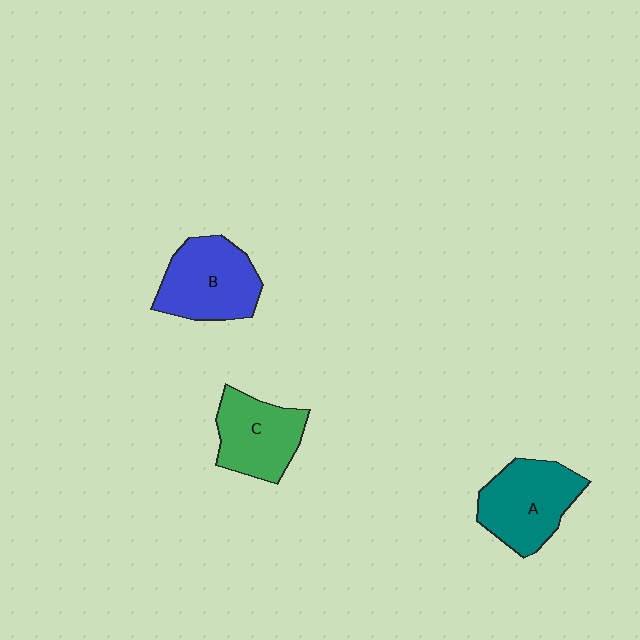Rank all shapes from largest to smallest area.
From largest to smallest: B (blue), A (teal), C (green).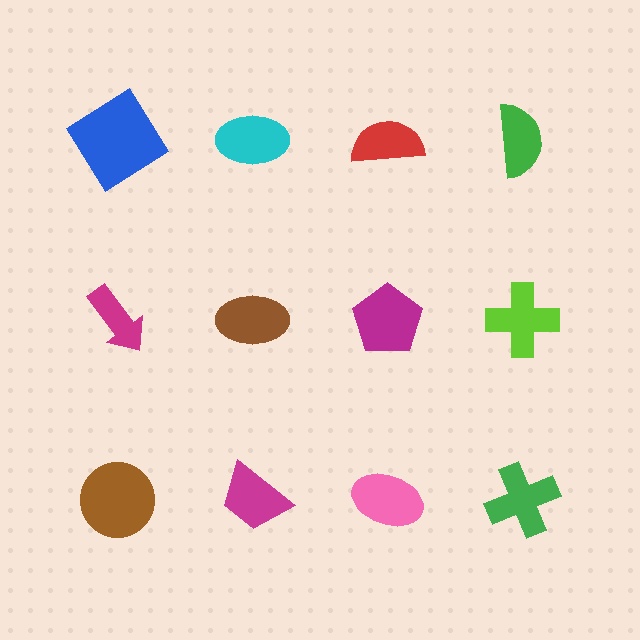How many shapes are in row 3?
4 shapes.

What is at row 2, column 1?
A magenta arrow.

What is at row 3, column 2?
A magenta trapezoid.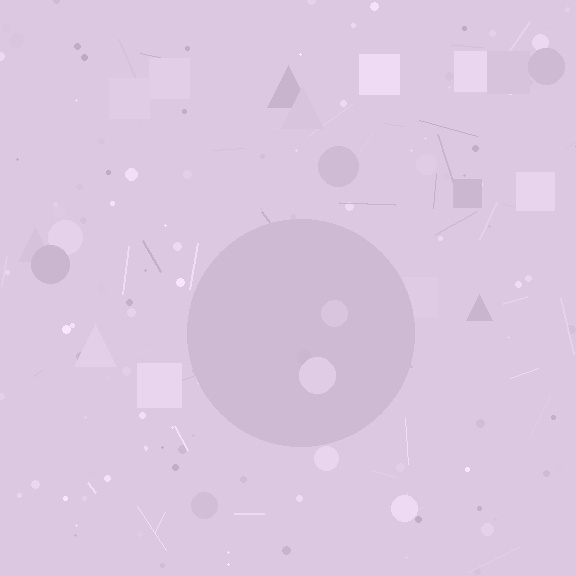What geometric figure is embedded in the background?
A circle is embedded in the background.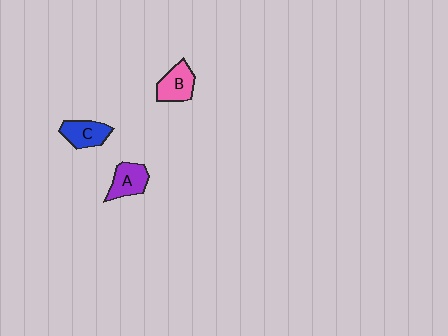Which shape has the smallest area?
Shape C (blue).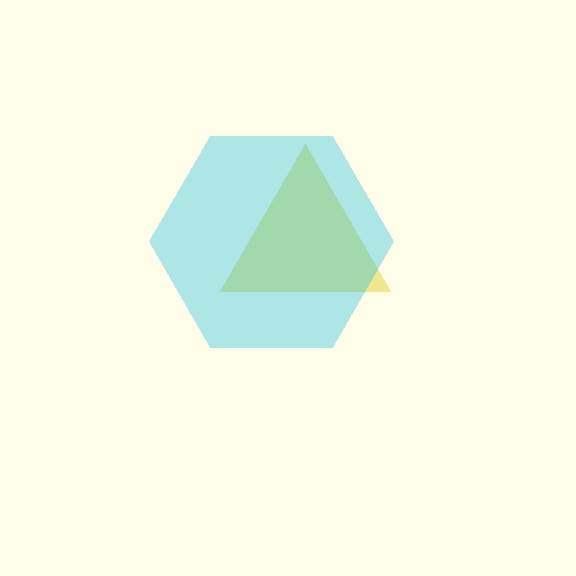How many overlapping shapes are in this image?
There are 2 overlapping shapes in the image.